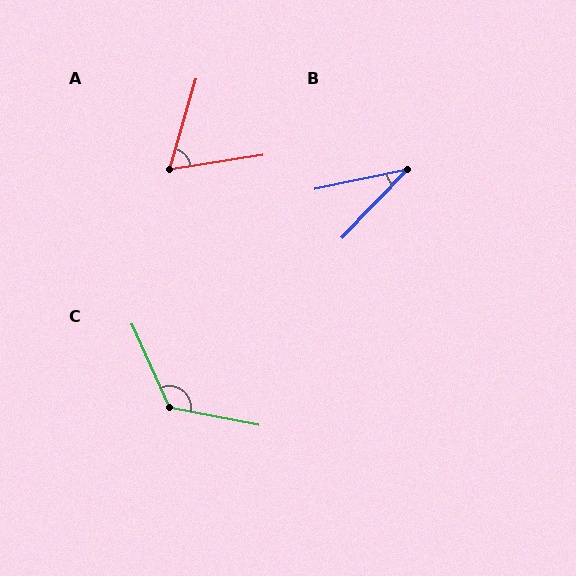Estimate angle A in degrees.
Approximately 65 degrees.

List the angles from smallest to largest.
B (34°), A (65°), C (125°).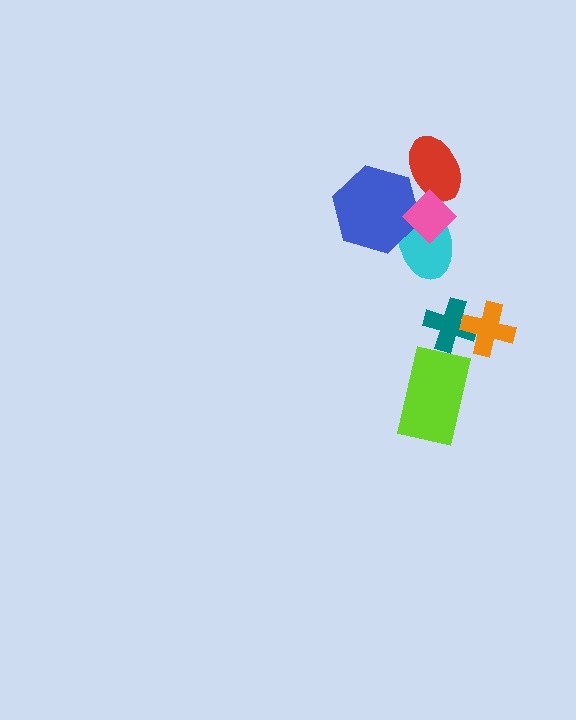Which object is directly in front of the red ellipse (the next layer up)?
The blue hexagon is directly in front of the red ellipse.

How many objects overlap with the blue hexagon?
3 objects overlap with the blue hexagon.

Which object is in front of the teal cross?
The orange cross is in front of the teal cross.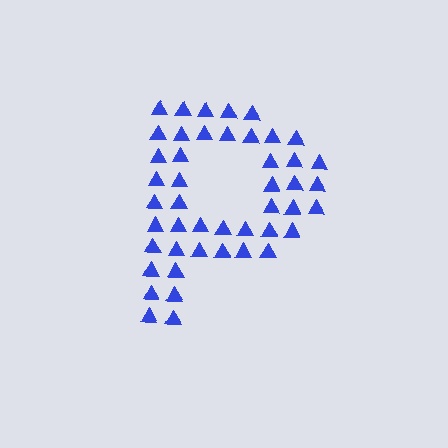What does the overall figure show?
The overall figure shows the letter P.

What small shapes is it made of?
It is made of small triangles.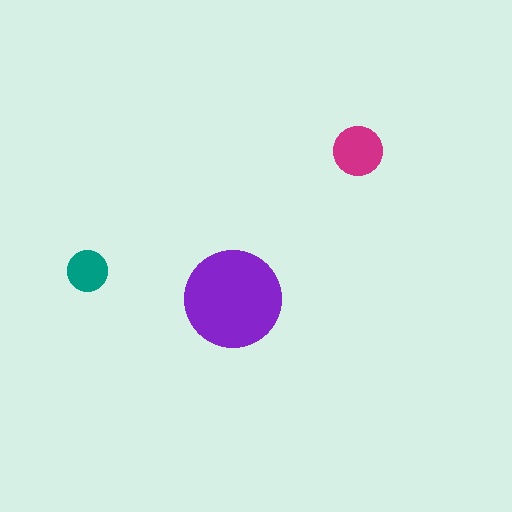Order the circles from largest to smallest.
the purple one, the magenta one, the teal one.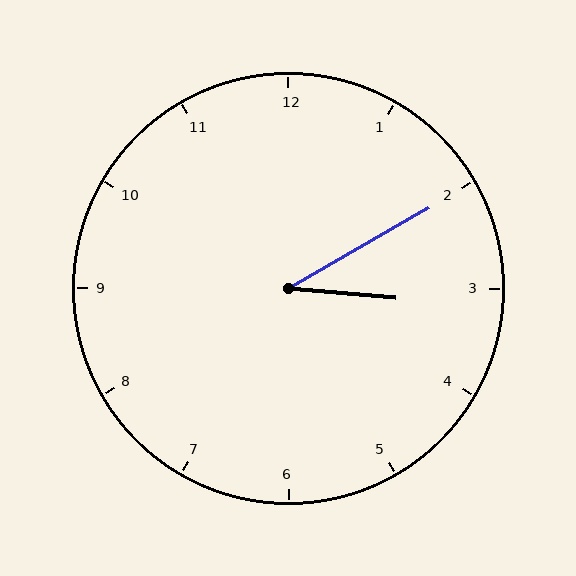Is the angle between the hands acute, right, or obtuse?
It is acute.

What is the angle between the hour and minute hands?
Approximately 35 degrees.